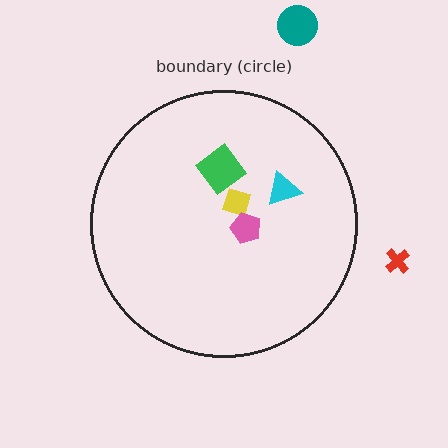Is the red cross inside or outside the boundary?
Outside.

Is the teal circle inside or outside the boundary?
Outside.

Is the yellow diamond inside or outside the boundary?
Inside.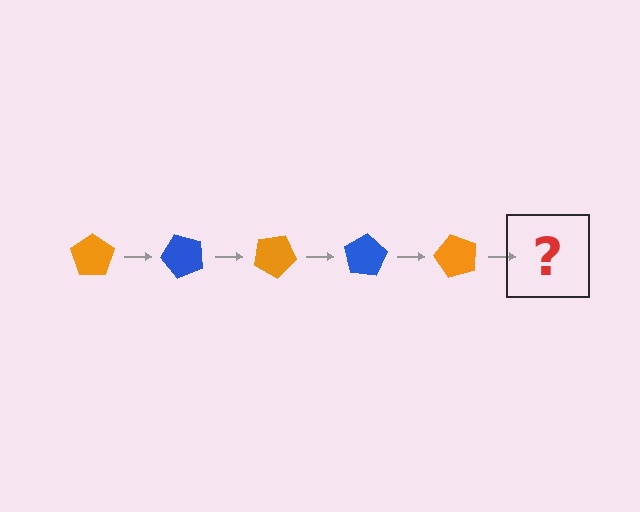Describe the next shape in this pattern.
It should be a blue pentagon, rotated 250 degrees from the start.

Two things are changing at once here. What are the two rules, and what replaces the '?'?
The two rules are that it rotates 50 degrees each step and the color cycles through orange and blue. The '?' should be a blue pentagon, rotated 250 degrees from the start.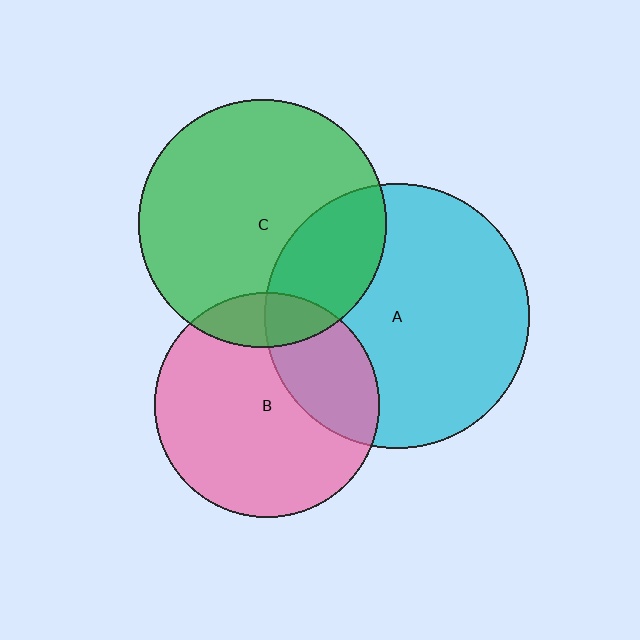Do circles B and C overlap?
Yes.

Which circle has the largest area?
Circle A (cyan).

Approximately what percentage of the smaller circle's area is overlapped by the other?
Approximately 15%.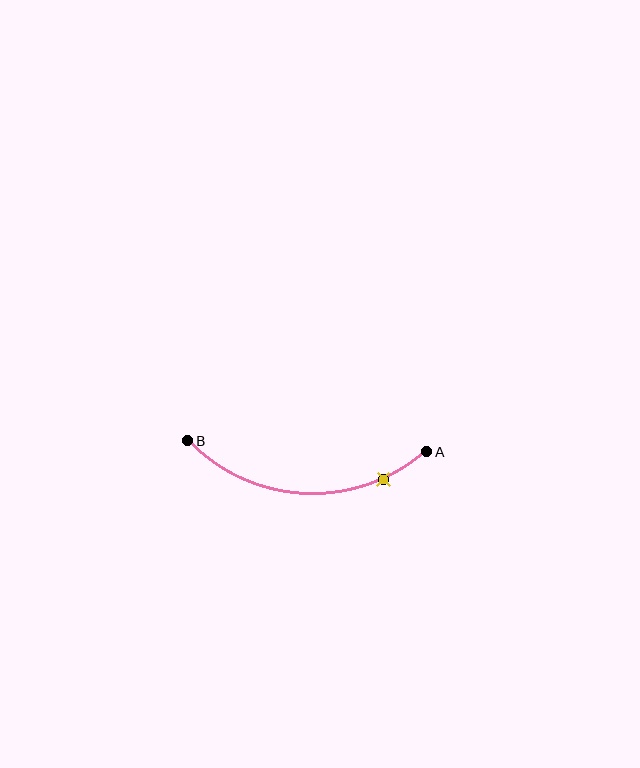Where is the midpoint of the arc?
The arc midpoint is the point on the curve farthest from the straight line joining A and B. It sits below that line.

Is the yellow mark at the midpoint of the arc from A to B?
No. The yellow mark lies on the arc but is closer to endpoint A. The arc midpoint would be at the point on the curve equidistant along the arc from both A and B.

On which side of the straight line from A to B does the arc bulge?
The arc bulges below the straight line connecting A and B.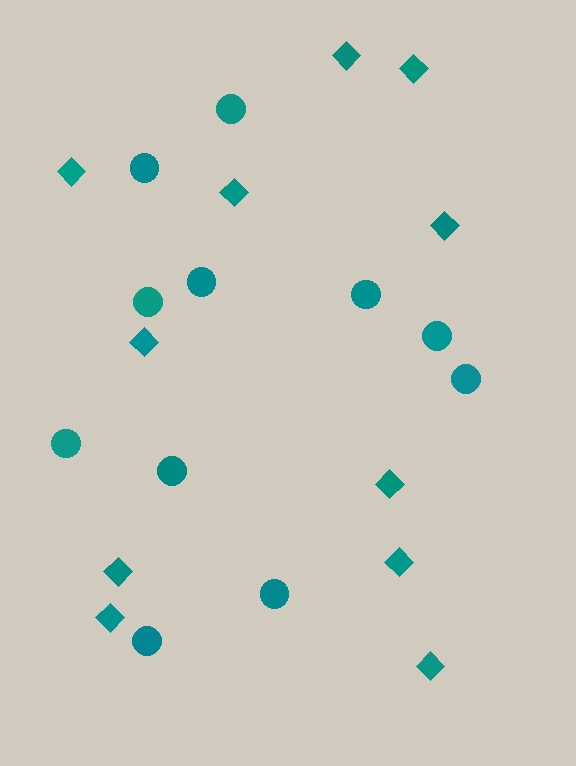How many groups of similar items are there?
There are 2 groups: one group of diamonds (11) and one group of circles (11).